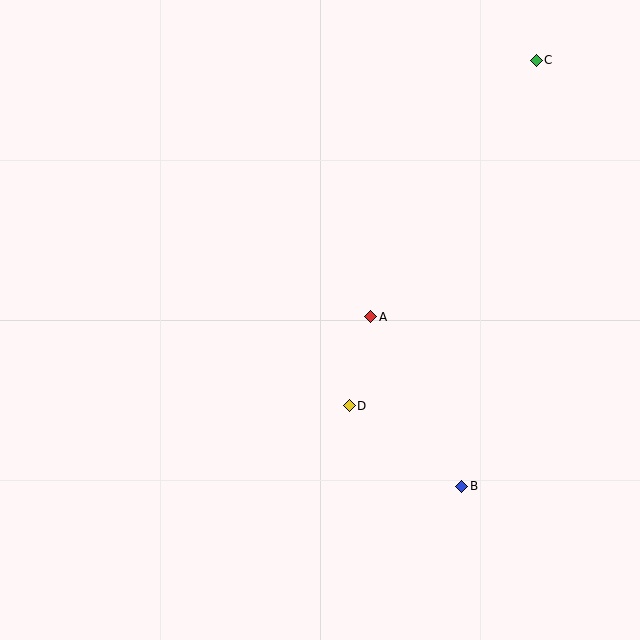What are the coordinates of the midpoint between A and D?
The midpoint between A and D is at (360, 361).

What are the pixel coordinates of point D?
Point D is at (349, 406).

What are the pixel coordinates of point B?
Point B is at (462, 486).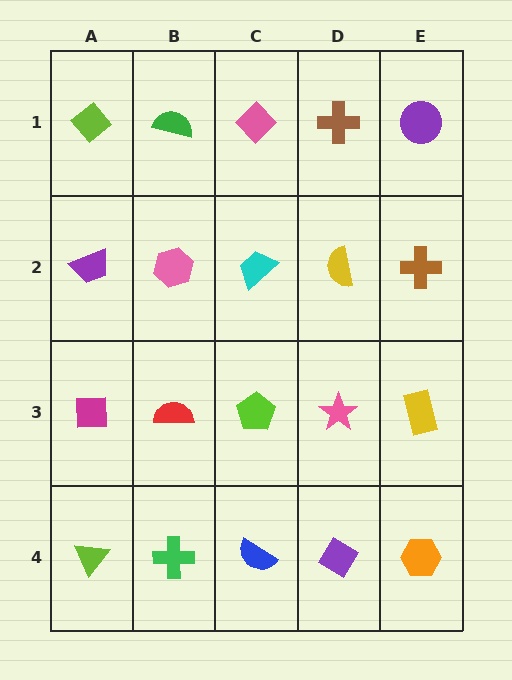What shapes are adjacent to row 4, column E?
A yellow rectangle (row 3, column E), a purple diamond (row 4, column D).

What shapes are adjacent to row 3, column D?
A yellow semicircle (row 2, column D), a purple diamond (row 4, column D), a lime pentagon (row 3, column C), a yellow rectangle (row 3, column E).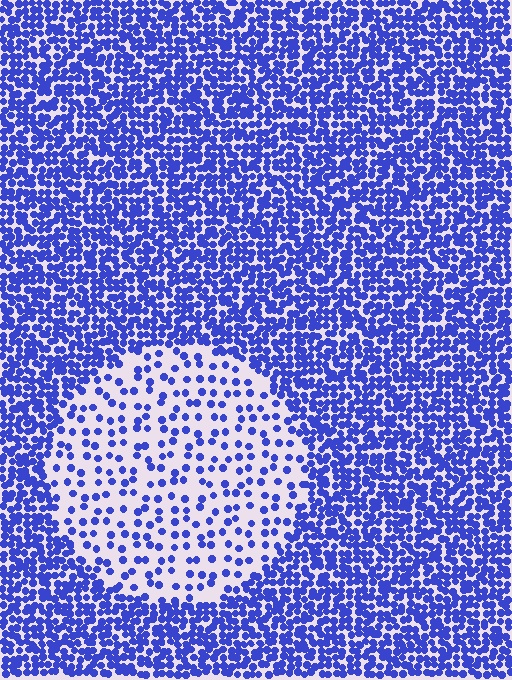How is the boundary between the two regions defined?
The boundary is defined by a change in element density (approximately 2.9x ratio). All elements are the same color, size, and shape.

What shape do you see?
I see a circle.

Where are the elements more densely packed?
The elements are more densely packed outside the circle boundary.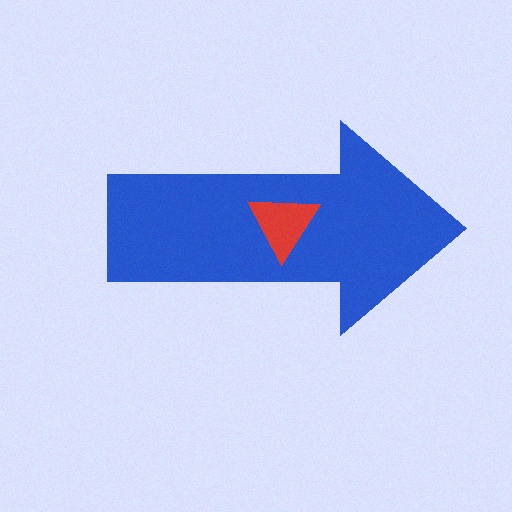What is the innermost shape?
The red triangle.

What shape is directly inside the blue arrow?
The red triangle.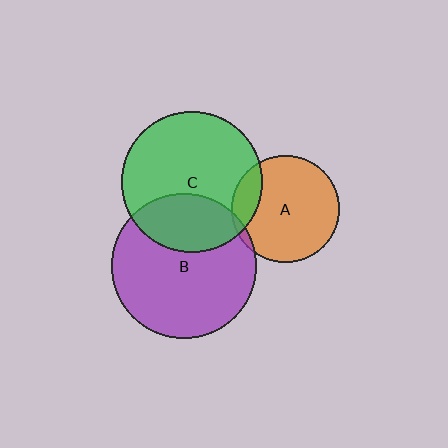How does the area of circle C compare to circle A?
Approximately 1.7 times.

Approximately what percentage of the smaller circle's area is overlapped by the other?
Approximately 5%.